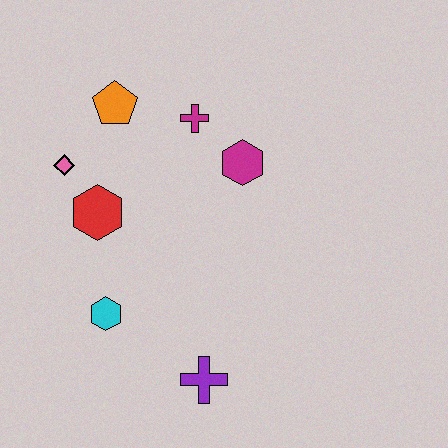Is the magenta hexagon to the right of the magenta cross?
Yes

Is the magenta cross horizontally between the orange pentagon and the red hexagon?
No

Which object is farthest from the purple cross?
The orange pentagon is farthest from the purple cross.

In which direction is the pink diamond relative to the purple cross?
The pink diamond is above the purple cross.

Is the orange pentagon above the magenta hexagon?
Yes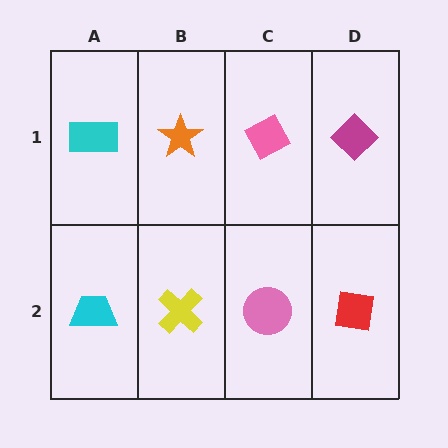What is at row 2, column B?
A yellow cross.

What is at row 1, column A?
A cyan rectangle.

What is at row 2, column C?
A pink circle.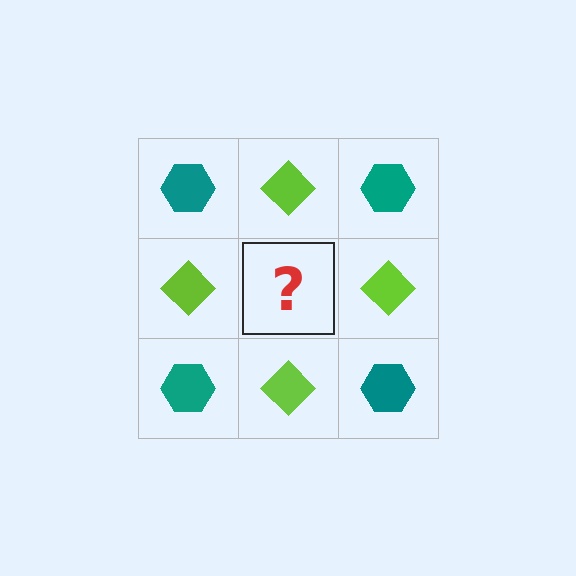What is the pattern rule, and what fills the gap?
The rule is that it alternates teal hexagon and lime diamond in a checkerboard pattern. The gap should be filled with a teal hexagon.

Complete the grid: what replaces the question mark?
The question mark should be replaced with a teal hexagon.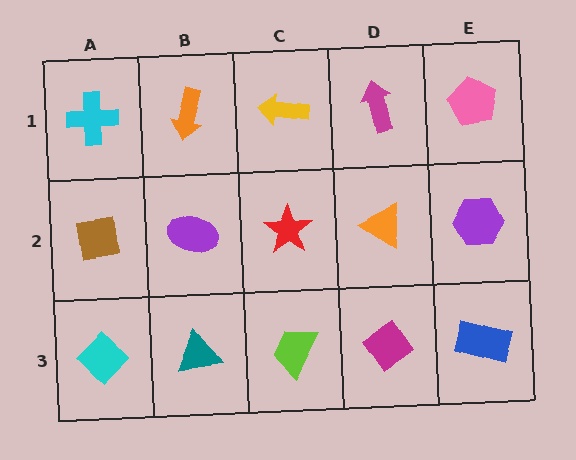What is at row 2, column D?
An orange triangle.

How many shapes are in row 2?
5 shapes.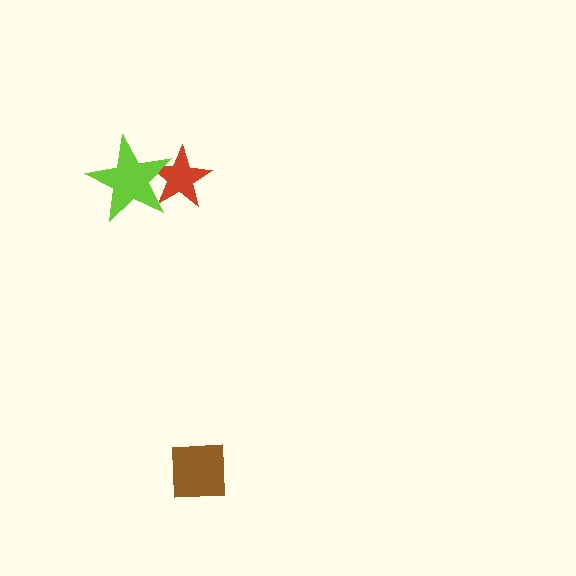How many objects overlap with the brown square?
0 objects overlap with the brown square.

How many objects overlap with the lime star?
1 object overlaps with the lime star.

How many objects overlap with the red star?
1 object overlaps with the red star.